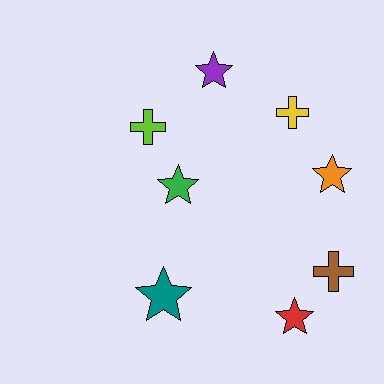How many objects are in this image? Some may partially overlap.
There are 8 objects.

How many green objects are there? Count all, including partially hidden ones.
There is 1 green object.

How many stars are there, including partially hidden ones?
There are 5 stars.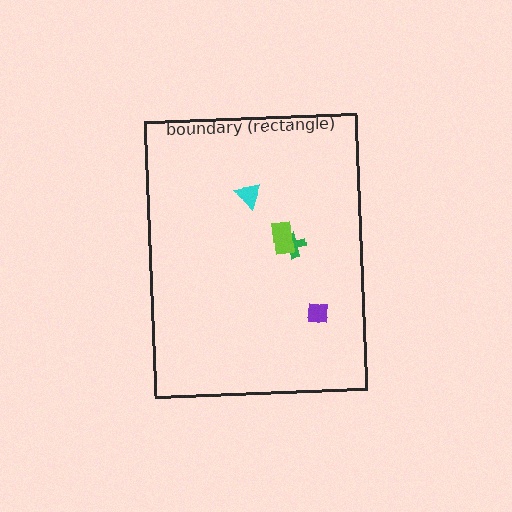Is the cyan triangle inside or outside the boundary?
Inside.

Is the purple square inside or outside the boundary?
Inside.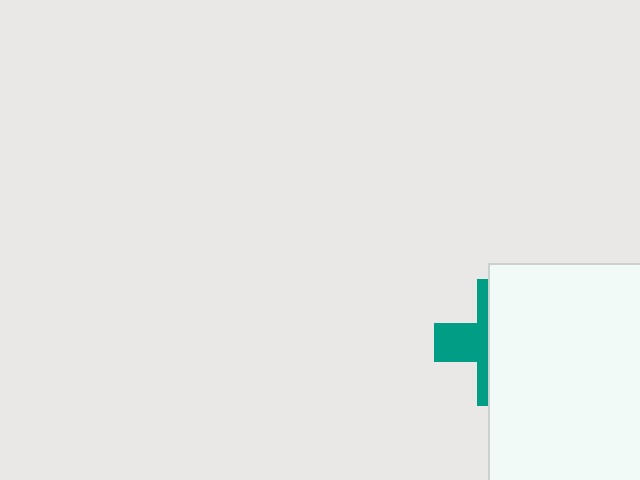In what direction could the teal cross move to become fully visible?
The teal cross could move left. That would shift it out from behind the white rectangle entirely.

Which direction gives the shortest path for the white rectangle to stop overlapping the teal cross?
Moving right gives the shortest separation.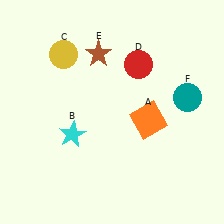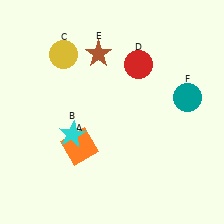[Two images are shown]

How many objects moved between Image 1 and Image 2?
1 object moved between the two images.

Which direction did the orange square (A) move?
The orange square (A) moved left.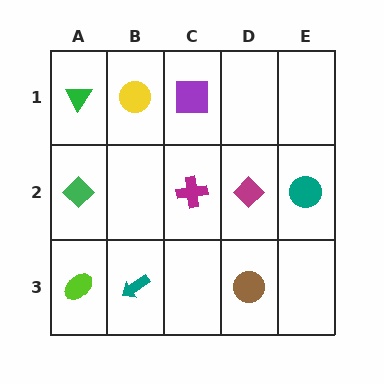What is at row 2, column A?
A green diamond.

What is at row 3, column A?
A lime ellipse.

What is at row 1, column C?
A purple square.